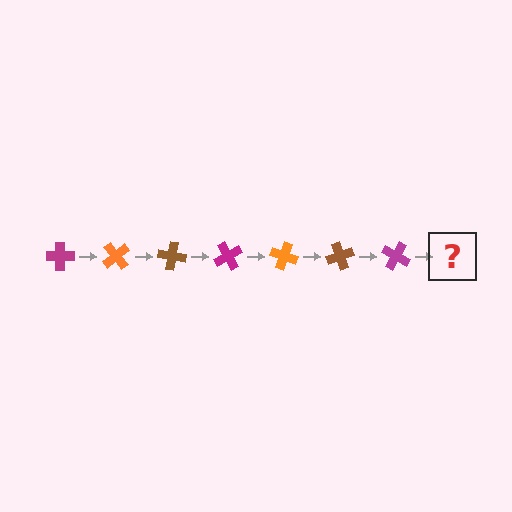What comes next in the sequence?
The next element should be an orange cross, rotated 350 degrees from the start.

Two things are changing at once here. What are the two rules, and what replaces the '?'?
The two rules are that it rotates 50 degrees each step and the color cycles through magenta, orange, and brown. The '?' should be an orange cross, rotated 350 degrees from the start.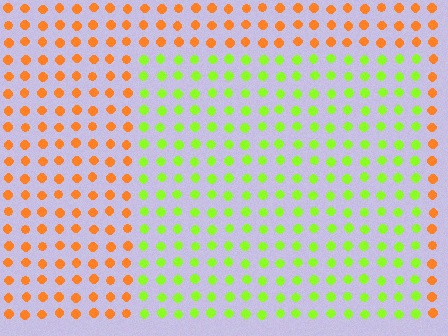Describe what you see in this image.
The image is filled with small orange elements in a uniform arrangement. A rectangle-shaped region is visible where the elements are tinted to a slightly different hue, forming a subtle color boundary.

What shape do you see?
I see a rectangle.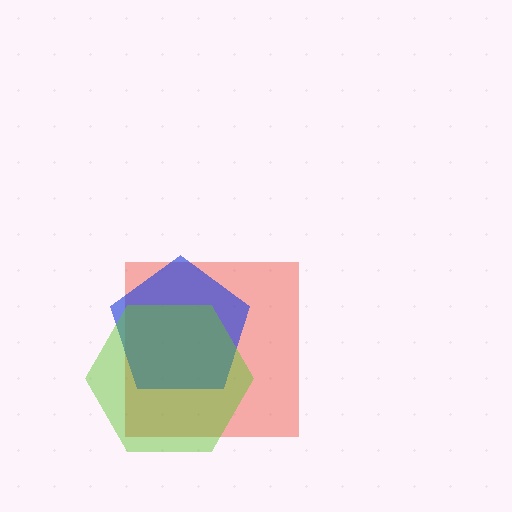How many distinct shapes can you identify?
There are 3 distinct shapes: a red square, a blue pentagon, a lime hexagon.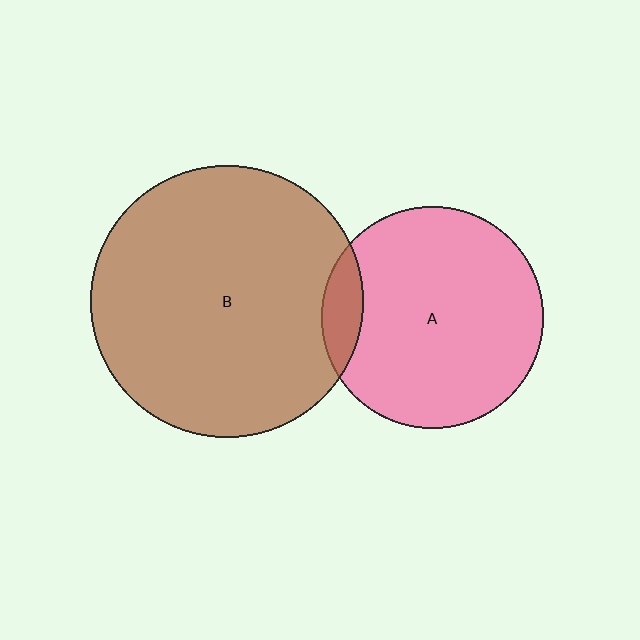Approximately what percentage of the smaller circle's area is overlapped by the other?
Approximately 10%.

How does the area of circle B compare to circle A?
Approximately 1.5 times.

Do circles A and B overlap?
Yes.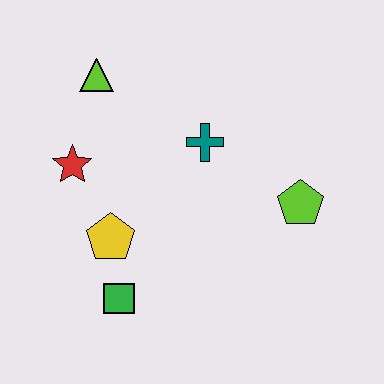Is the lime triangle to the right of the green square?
No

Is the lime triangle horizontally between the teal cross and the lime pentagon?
No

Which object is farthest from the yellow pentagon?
The lime pentagon is farthest from the yellow pentagon.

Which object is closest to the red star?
The yellow pentagon is closest to the red star.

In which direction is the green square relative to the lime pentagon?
The green square is to the left of the lime pentagon.